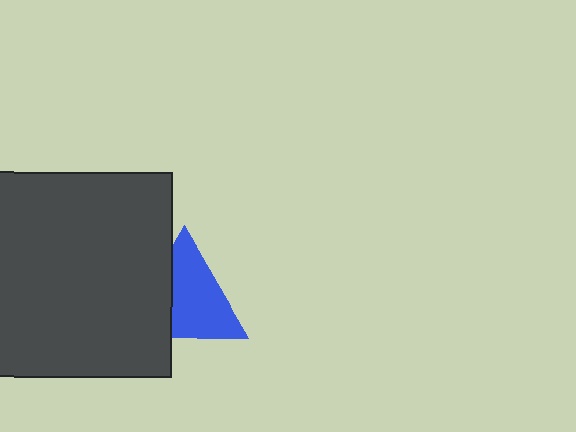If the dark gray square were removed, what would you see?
You would see the complete blue triangle.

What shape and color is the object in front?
The object in front is a dark gray square.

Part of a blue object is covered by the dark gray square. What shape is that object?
It is a triangle.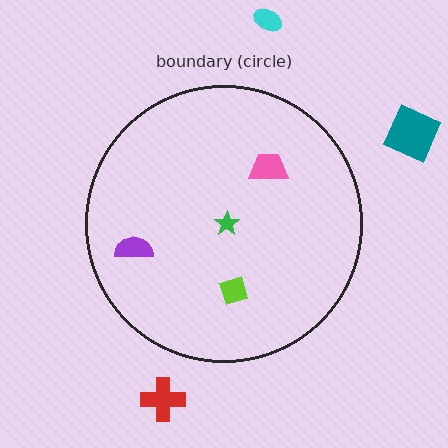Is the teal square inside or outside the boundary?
Outside.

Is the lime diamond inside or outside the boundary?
Inside.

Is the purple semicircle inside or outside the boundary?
Inside.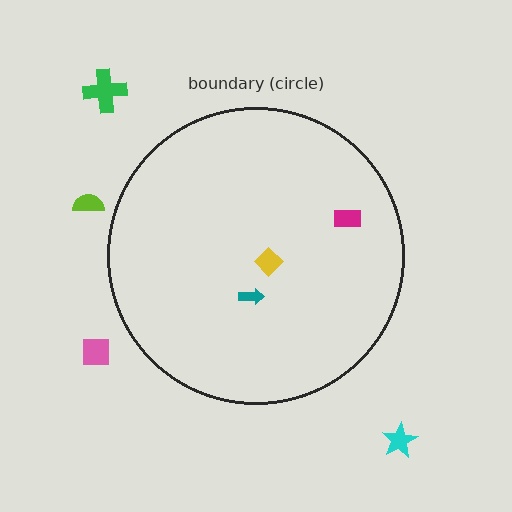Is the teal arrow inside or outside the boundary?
Inside.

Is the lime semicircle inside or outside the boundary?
Outside.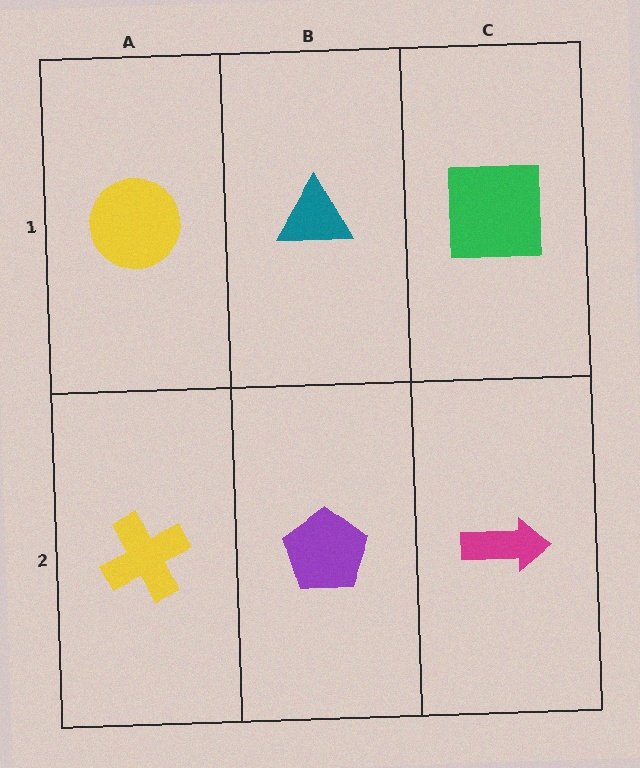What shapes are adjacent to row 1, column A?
A yellow cross (row 2, column A), a teal triangle (row 1, column B).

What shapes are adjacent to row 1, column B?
A purple pentagon (row 2, column B), a yellow circle (row 1, column A), a green square (row 1, column C).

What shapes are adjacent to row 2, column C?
A green square (row 1, column C), a purple pentagon (row 2, column B).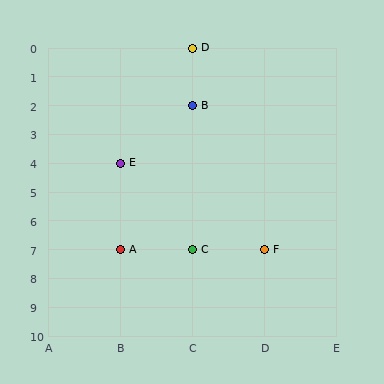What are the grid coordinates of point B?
Point B is at grid coordinates (C, 2).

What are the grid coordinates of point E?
Point E is at grid coordinates (B, 4).